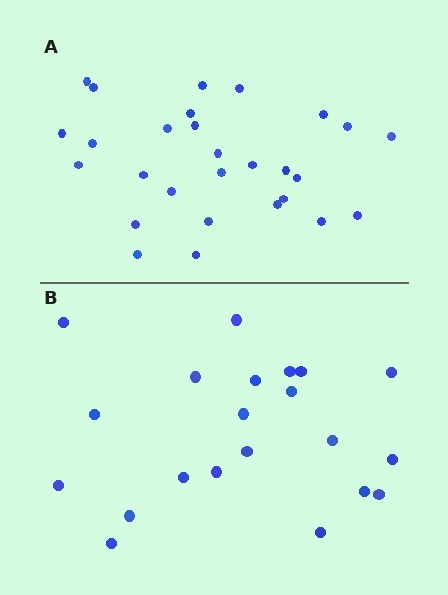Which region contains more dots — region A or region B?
Region A (the top region) has more dots.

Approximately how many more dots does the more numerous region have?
Region A has roughly 8 or so more dots than region B.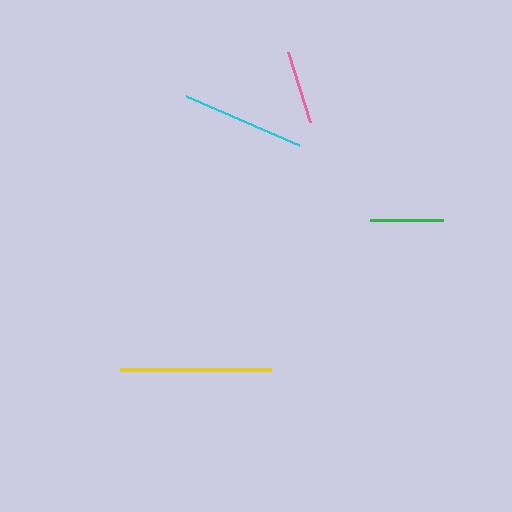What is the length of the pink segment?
The pink segment is approximately 73 pixels long.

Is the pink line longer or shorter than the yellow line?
The yellow line is longer than the pink line.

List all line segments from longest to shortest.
From longest to shortest: yellow, cyan, green, pink.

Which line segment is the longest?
The yellow line is the longest at approximately 151 pixels.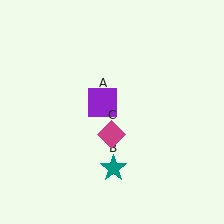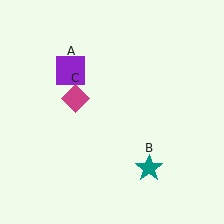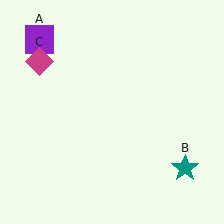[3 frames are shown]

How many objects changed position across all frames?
3 objects changed position: purple square (object A), teal star (object B), magenta diamond (object C).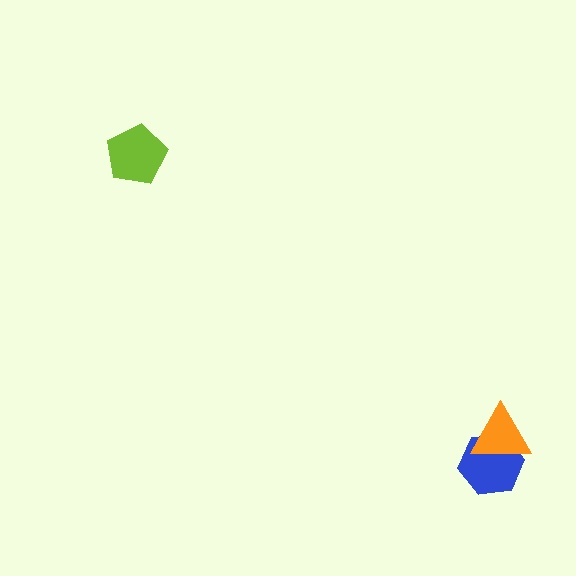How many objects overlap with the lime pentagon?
0 objects overlap with the lime pentagon.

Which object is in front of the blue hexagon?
The orange triangle is in front of the blue hexagon.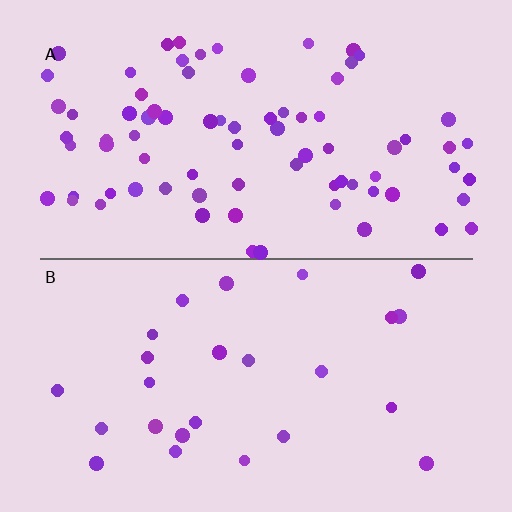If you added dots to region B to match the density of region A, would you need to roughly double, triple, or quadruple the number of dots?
Approximately triple.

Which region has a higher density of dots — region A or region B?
A (the top).